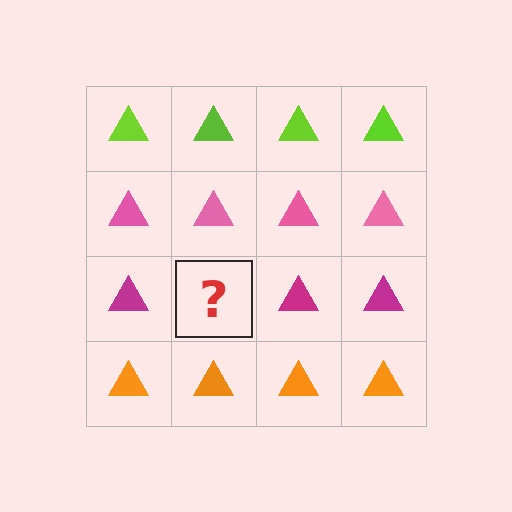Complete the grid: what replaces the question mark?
The question mark should be replaced with a magenta triangle.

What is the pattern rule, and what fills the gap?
The rule is that each row has a consistent color. The gap should be filled with a magenta triangle.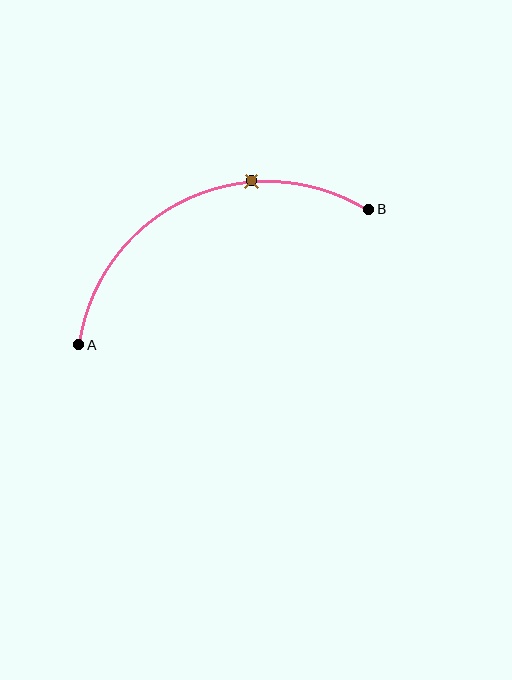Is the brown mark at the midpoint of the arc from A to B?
No. The brown mark lies on the arc but is closer to endpoint B. The arc midpoint would be at the point on the curve equidistant along the arc from both A and B.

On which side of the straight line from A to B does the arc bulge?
The arc bulges above the straight line connecting A and B.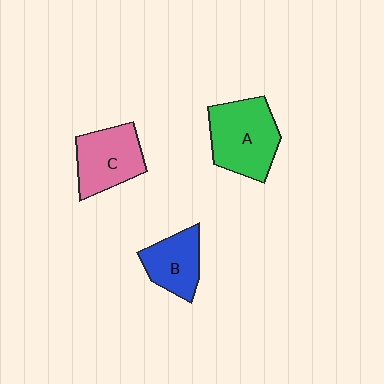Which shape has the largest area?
Shape A (green).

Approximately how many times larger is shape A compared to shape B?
Approximately 1.5 times.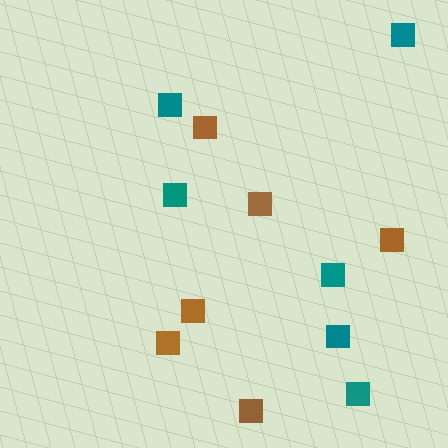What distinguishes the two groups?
There are 2 groups: one group of teal squares (6) and one group of brown squares (6).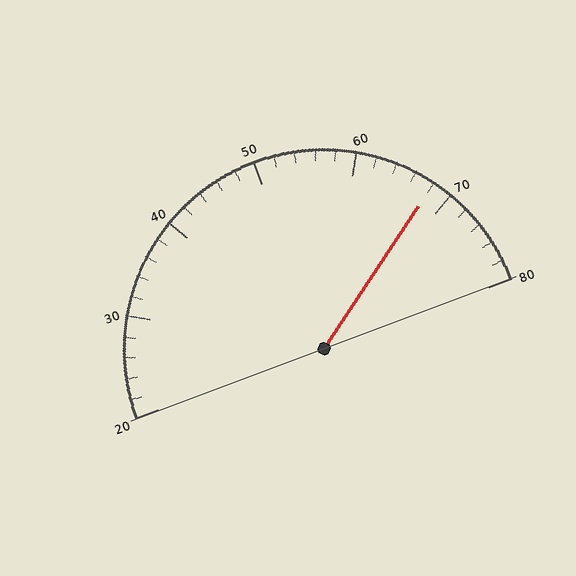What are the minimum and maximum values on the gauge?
The gauge ranges from 20 to 80.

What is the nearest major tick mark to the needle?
The nearest major tick mark is 70.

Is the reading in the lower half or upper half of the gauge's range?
The reading is in the upper half of the range (20 to 80).